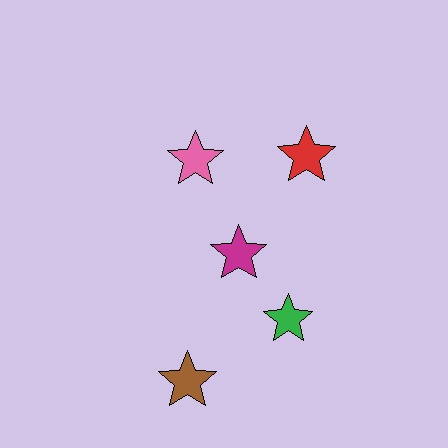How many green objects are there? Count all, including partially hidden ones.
There is 1 green object.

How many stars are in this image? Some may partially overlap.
There are 5 stars.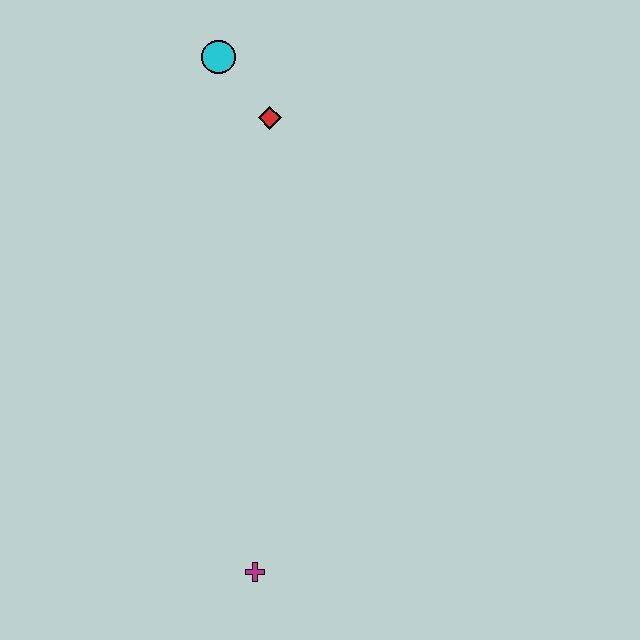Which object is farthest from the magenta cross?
The cyan circle is farthest from the magenta cross.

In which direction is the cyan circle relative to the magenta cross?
The cyan circle is above the magenta cross.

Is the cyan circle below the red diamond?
No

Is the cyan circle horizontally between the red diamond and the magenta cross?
No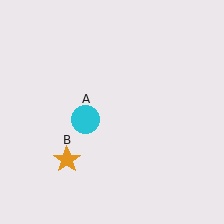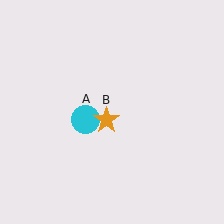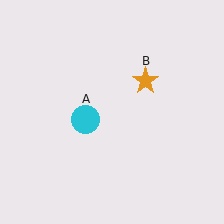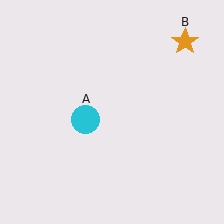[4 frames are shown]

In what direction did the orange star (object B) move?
The orange star (object B) moved up and to the right.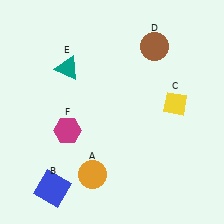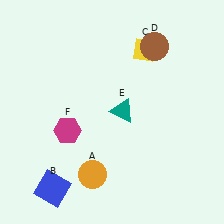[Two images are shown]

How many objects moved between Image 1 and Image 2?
2 objects moved between the two images.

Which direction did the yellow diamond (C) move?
The yellow diamond (C) moved up.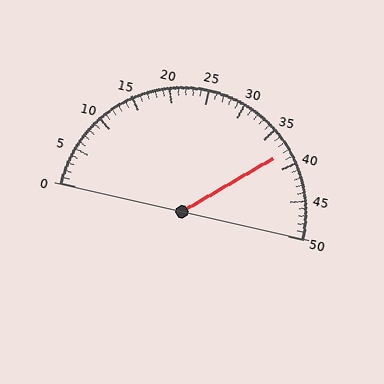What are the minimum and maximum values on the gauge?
The gauge ranges from 0 to 50.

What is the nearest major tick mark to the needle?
The nearest major tick mark is 40.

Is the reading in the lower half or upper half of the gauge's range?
The reading is in the upper half of the range (0 to 50).